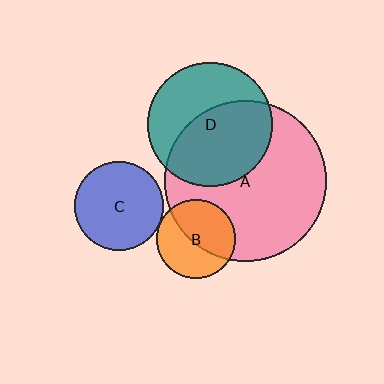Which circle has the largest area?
Circle A (pink).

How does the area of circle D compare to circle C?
Approximately 2.0 times.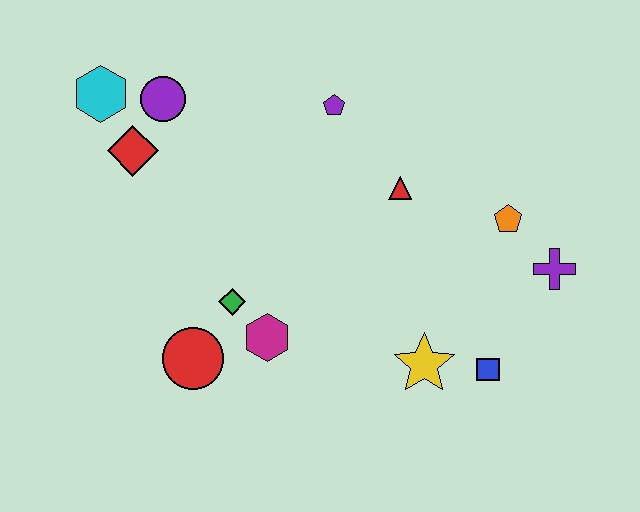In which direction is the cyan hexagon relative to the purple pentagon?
The cyan hexagon is to the left of the purple pentagon.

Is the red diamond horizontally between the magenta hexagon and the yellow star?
No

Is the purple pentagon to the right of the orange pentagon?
No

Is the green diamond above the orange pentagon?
No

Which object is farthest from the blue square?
The cyan hexagon is farthest from the blue square.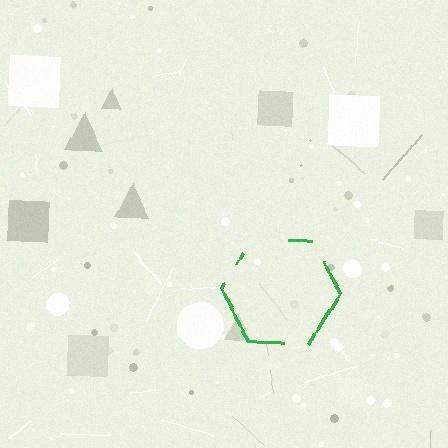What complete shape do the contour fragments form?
The contour fragments form a hexagon.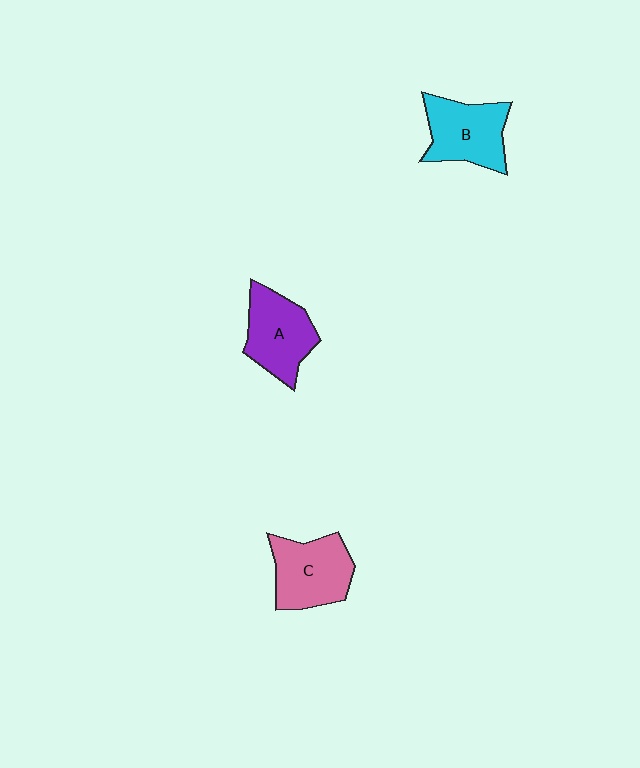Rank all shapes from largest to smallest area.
From largest to smallest: C (pink), B (cyan), A (purple).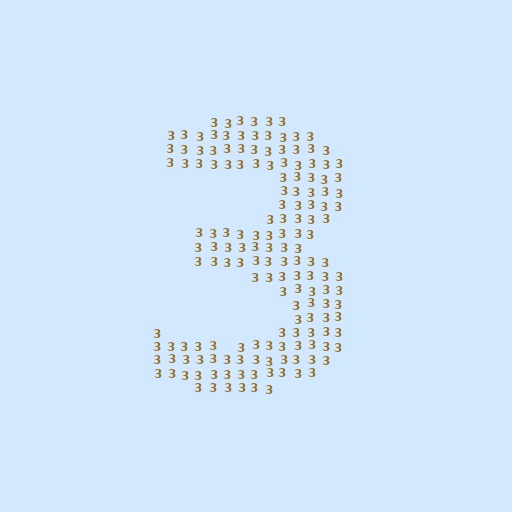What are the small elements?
The small elements are digit 3's.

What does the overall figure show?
The overall figure shows the digit 3.